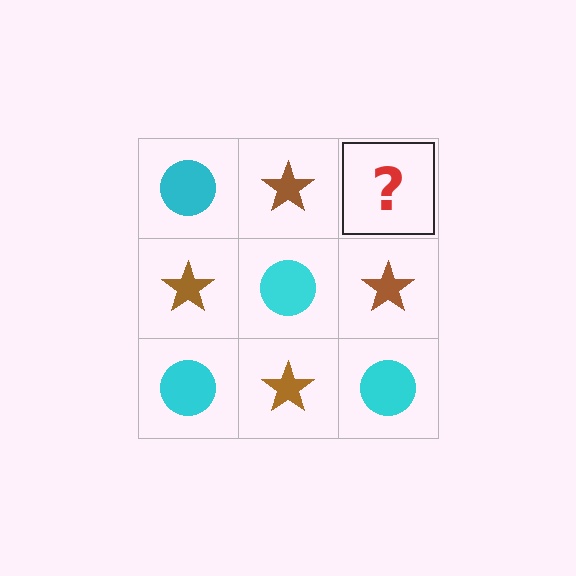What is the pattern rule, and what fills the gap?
The rule is that it alternates cyan circle and brown star in a checkerboard pattern. The gap should be filled with a cyan circle.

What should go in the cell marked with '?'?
The missing cell should contain a cyan circle.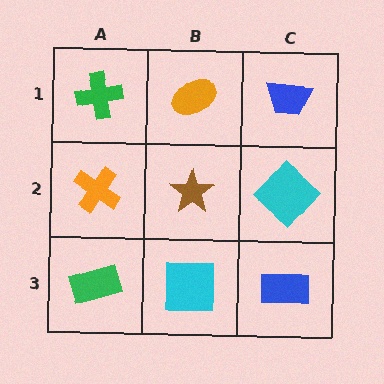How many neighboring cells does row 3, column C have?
2.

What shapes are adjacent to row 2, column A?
A green cross (row 1, column A), a green rectangle (row 3, column A), a brown star (row 2, column B).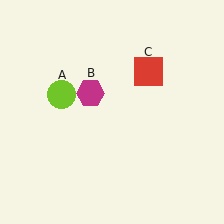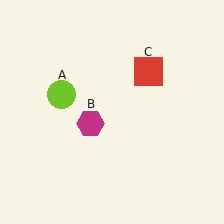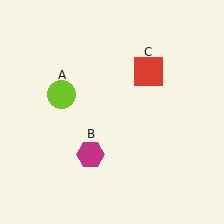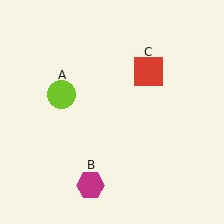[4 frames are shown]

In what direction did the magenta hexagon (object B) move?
The magenta hexagon (object B) moved down.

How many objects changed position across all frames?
1 object changed position: magenta hexagon (object B).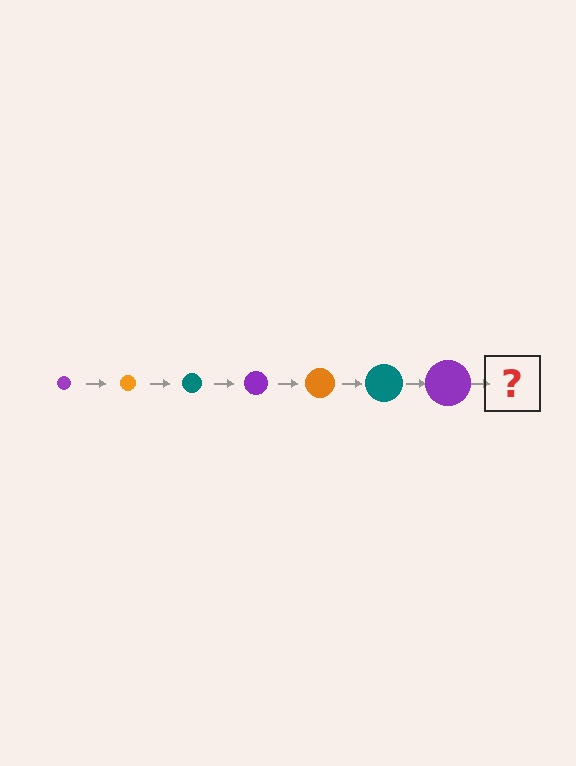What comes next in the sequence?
The next element should be an orange circle, larger than the previous one.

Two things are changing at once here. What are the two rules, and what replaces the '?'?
The two rules are that the circle grows larger each step and the color cycles through purple, orange, and teal. The '?' should be an orange circle, larger than the previous one.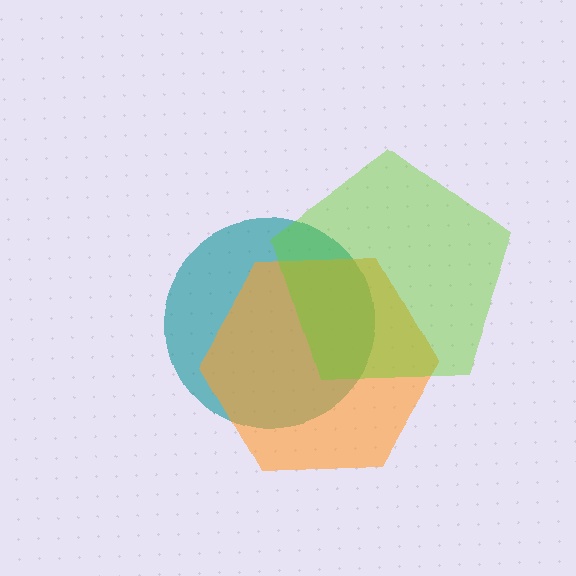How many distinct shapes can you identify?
There are 3 distinct shapes: a teal circle, an orange hexagon, a lime pentagon.